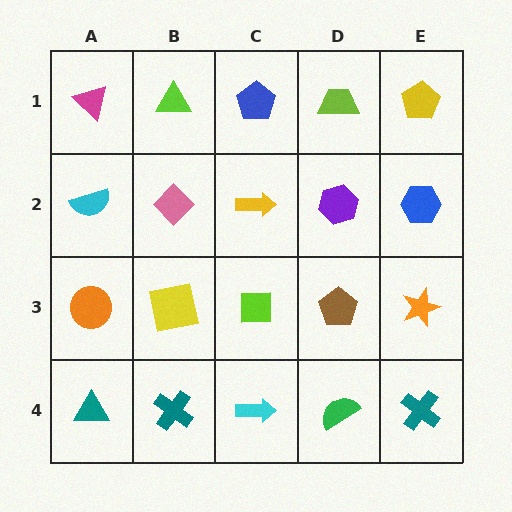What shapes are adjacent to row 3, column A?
A cyan semicircle (row 2, column A), a teal triangle (row 4, column A), a yellow square (row 3, column B).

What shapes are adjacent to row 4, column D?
A brown pentagon (row 3, column D), a cyan arrow (row 4, column C), a teal cross (row 4, column E).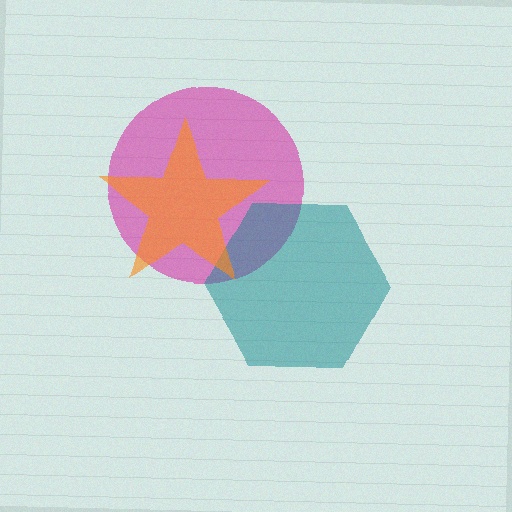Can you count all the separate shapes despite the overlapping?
Yes, there are 3 separate shapes.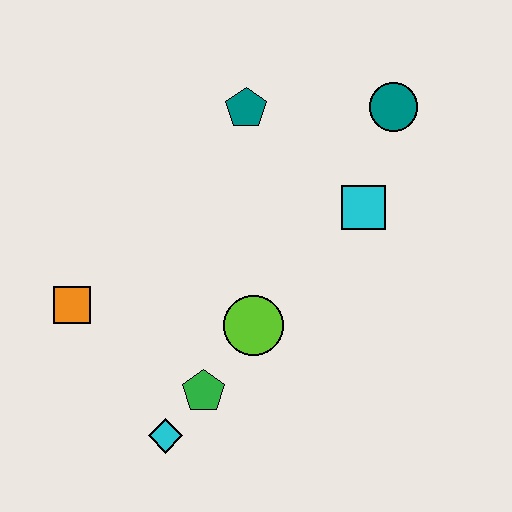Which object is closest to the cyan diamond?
The green pentagon is closest to the cyan diamond.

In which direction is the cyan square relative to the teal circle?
The cyan square is below the teal circle.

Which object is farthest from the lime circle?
The teal circle is farthest from the lime circle.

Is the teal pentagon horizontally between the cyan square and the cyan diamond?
Yes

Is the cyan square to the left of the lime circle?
No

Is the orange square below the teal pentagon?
Yes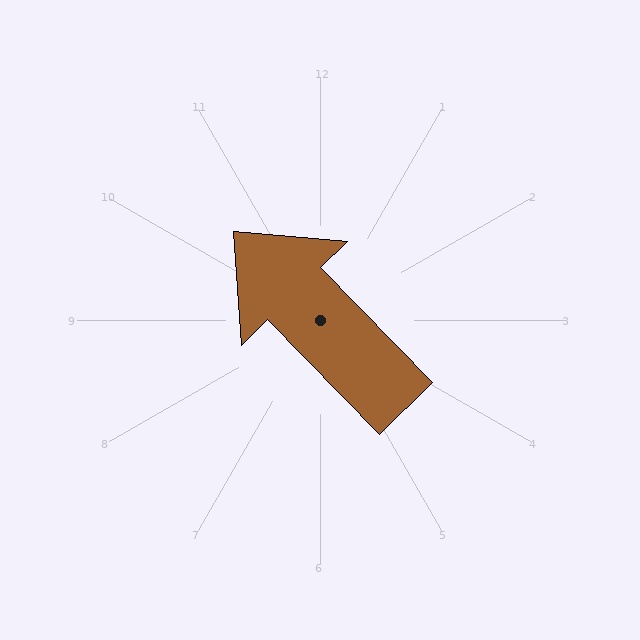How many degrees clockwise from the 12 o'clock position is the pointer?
Approximately 316 degrees.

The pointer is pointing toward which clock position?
Roughly 11 o'clock.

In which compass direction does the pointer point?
Northwest.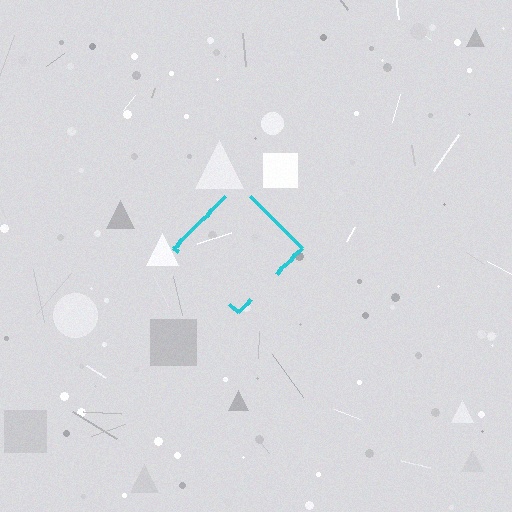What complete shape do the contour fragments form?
The contour fragments form a diamond.